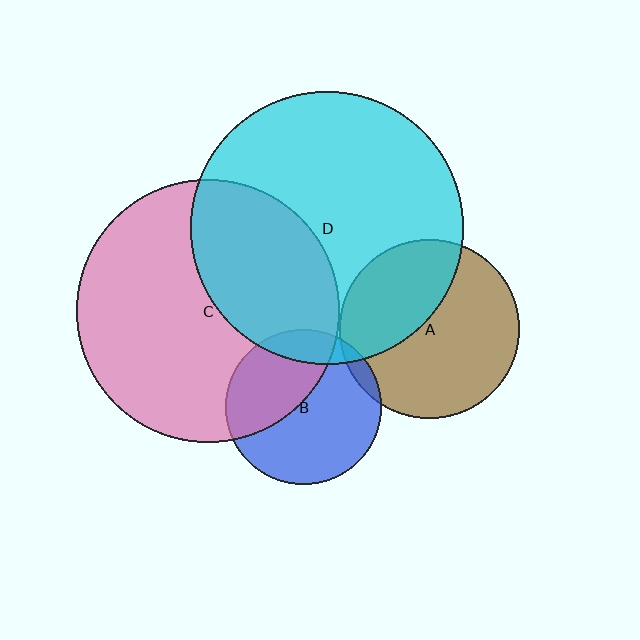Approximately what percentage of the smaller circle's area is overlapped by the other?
Approximately 35%.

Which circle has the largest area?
Circle D (cyan).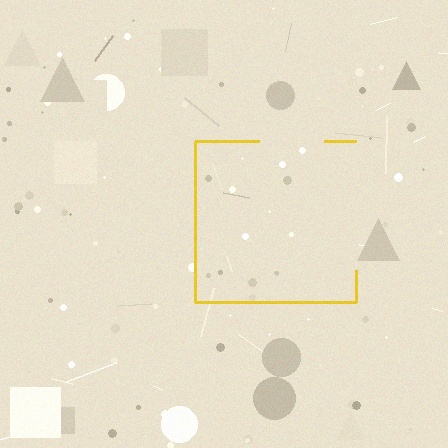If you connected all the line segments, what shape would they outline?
They would outline a square.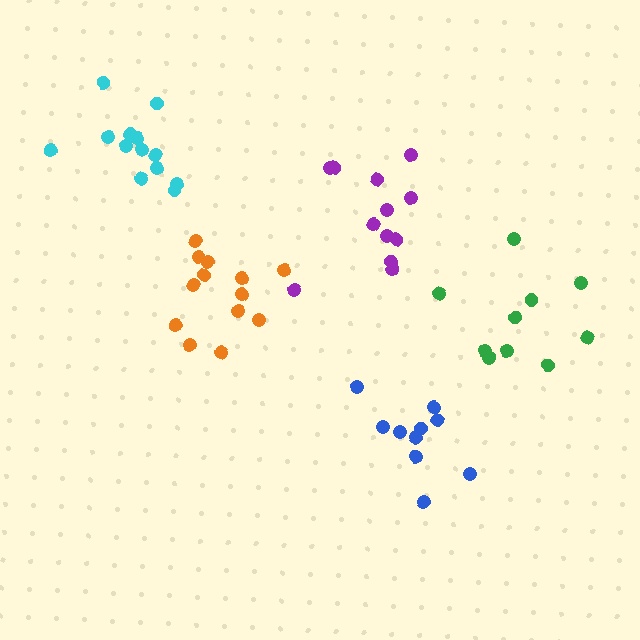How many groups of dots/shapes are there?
There are 5 groups.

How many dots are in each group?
Group 1: 13 dots, Group 2: 12 dots, Group 3: 13 dots, Group 4: 10 dots, Group 5: 10 dots (58 total).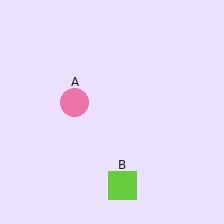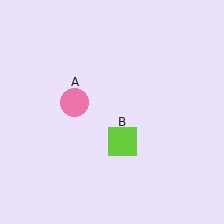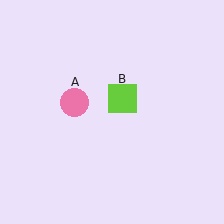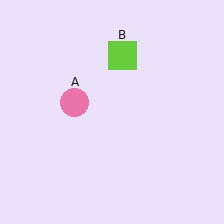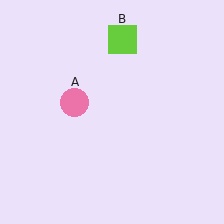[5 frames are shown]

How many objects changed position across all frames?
1 object changed position: lime square (object B).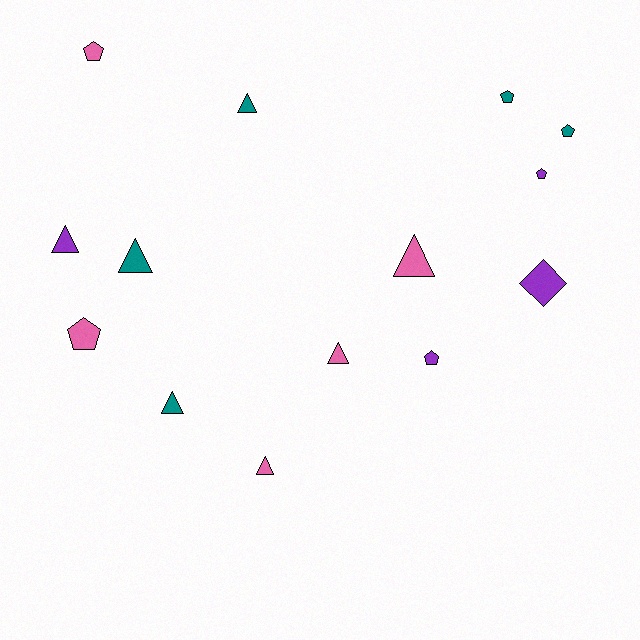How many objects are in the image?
There are 14 objects.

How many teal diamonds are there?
There are no teal diamonds.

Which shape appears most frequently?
Triangle, with 7 objects.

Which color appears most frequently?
Pink, with 5 objects.